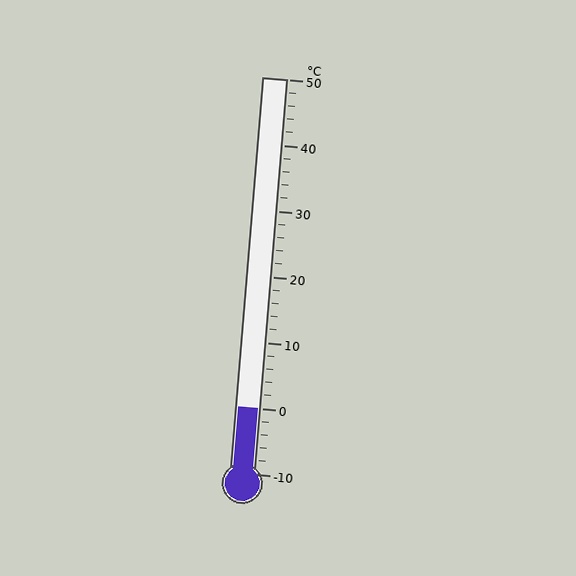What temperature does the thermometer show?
The thermometer shows approximately 0°C.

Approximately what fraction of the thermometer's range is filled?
The thermometer is filled to approximately 15% of its range.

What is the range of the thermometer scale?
The thermometer scale ranges from -10°C to 50°C.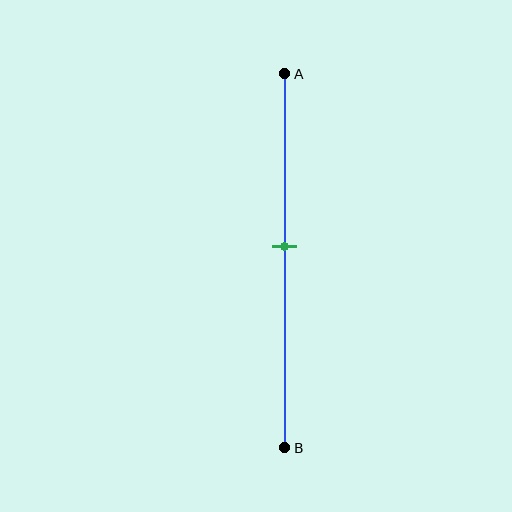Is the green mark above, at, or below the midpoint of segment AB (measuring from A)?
The green mark is above the midpoint of segment AB.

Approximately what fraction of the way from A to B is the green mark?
The green mark is approximately 45% of the way from A to B.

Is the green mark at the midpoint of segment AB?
No, the mark is at about 45% from A, not at the 50% midpoint.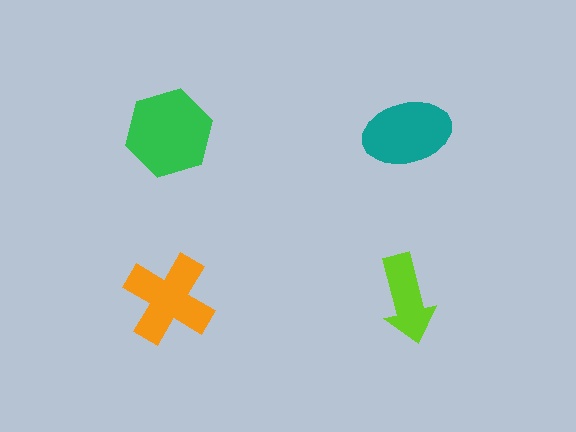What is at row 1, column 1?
A green hexagon.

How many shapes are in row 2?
2 shapes.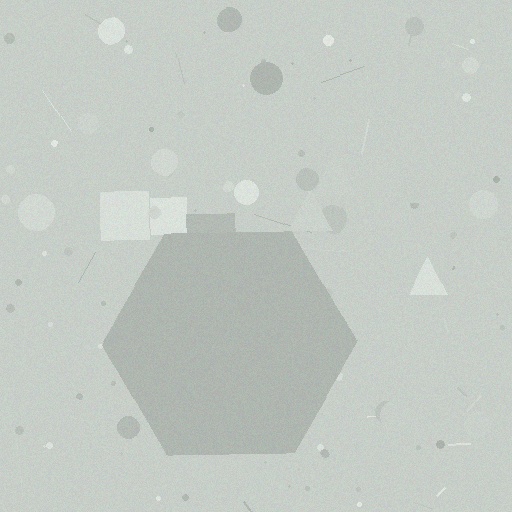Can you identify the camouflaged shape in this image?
The camouflaged shape is a hexagon.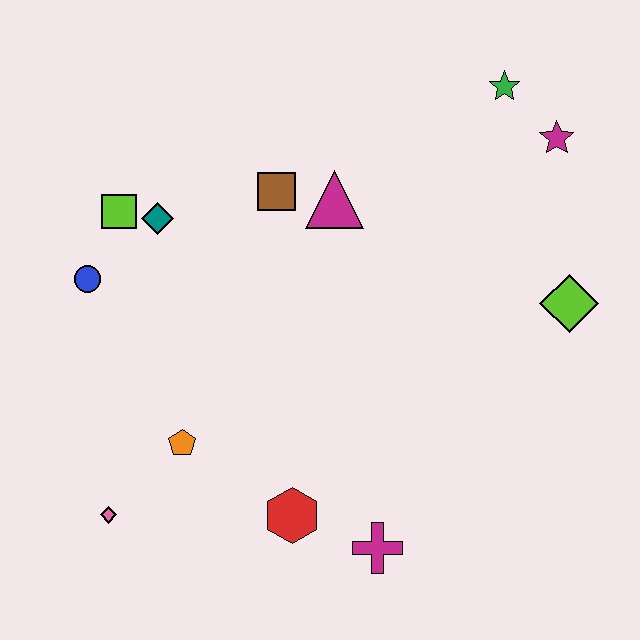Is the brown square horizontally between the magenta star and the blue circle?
Yes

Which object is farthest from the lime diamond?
The pink diamond is farthest from the lime diamond.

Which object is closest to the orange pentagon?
The pink diamond is closest to the orange pentagon.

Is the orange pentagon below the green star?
Yes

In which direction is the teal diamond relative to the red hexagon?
The teal diamond is above the red hexagon.